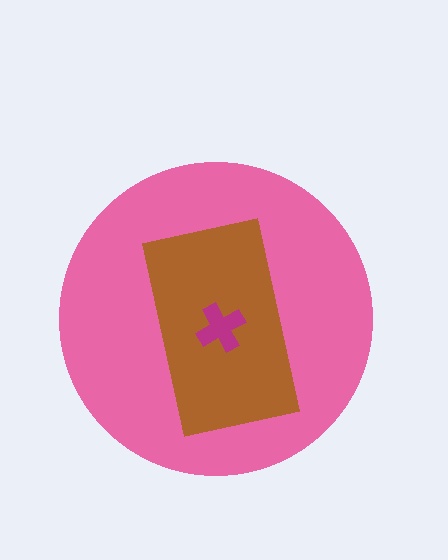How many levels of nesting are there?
3.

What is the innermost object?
The magenta cross.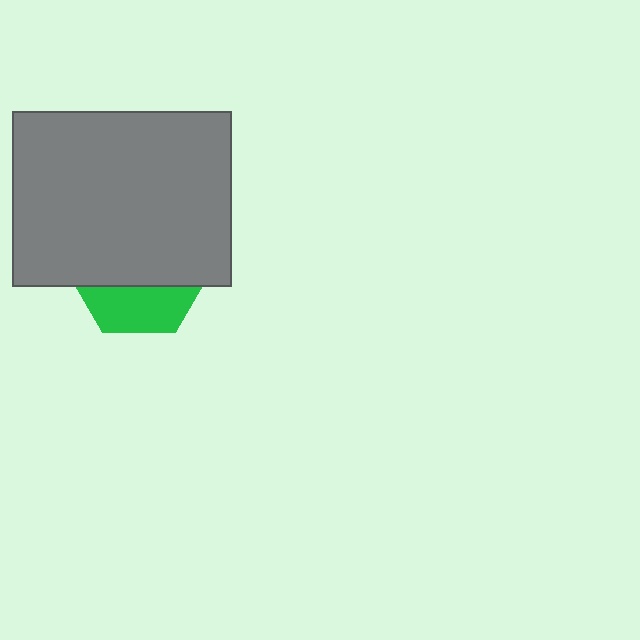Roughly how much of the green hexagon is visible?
A small part of it is visible (roughly 33%).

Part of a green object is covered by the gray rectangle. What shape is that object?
It is a hexagon.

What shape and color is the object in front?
The object in front is a gray rectangle.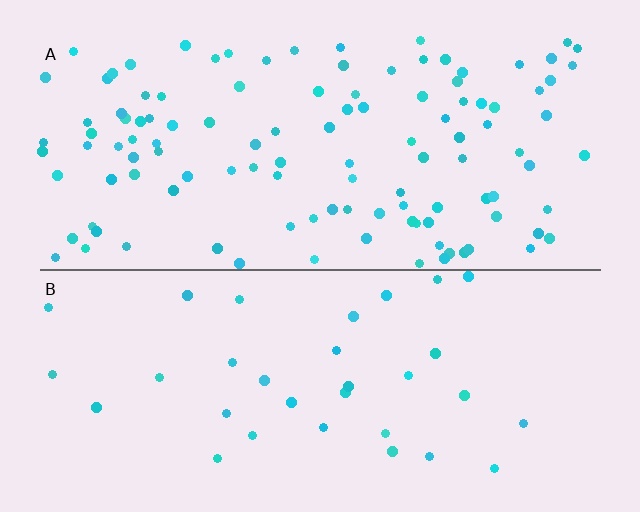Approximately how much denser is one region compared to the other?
Approximately 3.3× — region A over region B.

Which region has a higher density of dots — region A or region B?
A (the top).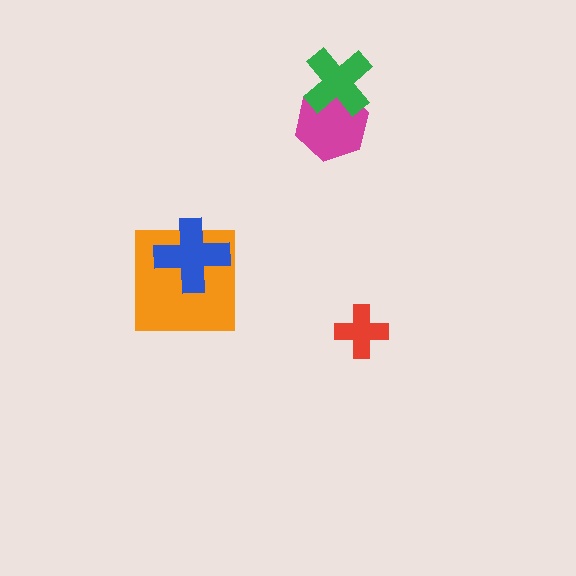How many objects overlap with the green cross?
1 object overlaps with the green cross.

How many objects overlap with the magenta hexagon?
1 object overlaps with the magenta hexagon.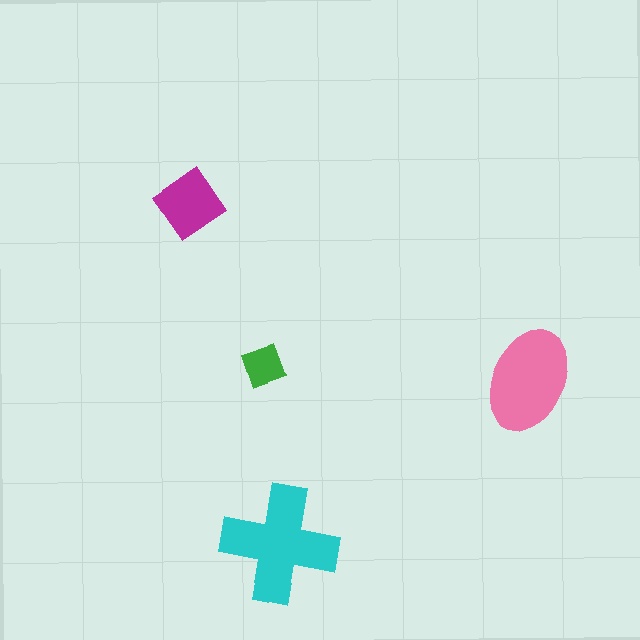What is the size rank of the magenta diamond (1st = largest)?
3rd.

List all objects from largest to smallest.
The cyan cross, the pink ellipse, the magenta diamond, the green diamond.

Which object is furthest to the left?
The magenta diamond is leftmost.